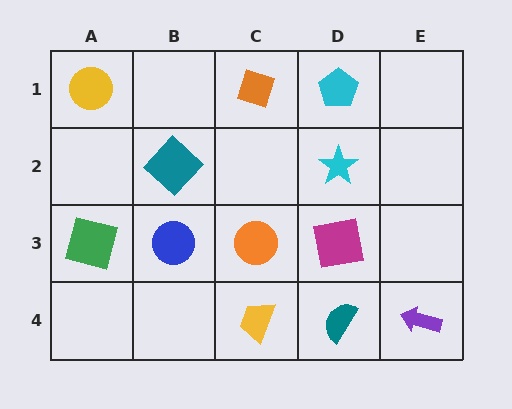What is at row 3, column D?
A magenta square.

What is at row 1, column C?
An orange diamond.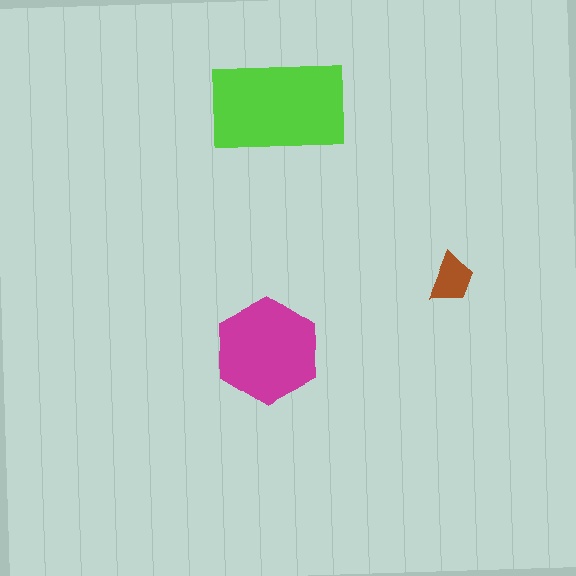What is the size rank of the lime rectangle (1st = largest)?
1st.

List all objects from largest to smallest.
The lime rectangle, the magenta hexagon, the brown trapezoid.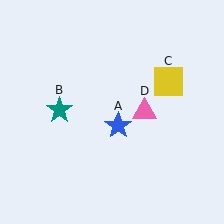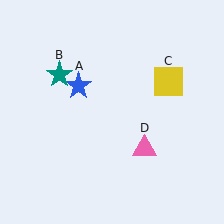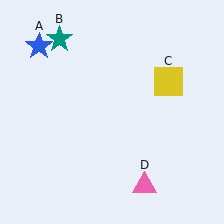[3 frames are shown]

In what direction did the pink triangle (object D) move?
The pink triangle (object D) moved down.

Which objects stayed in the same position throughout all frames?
Yellow square (object C) remained stationary.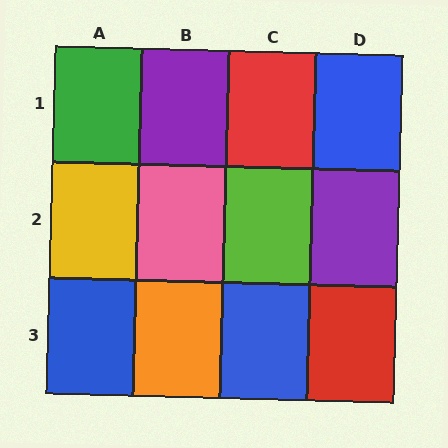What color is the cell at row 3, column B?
Orange.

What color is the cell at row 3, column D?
Red.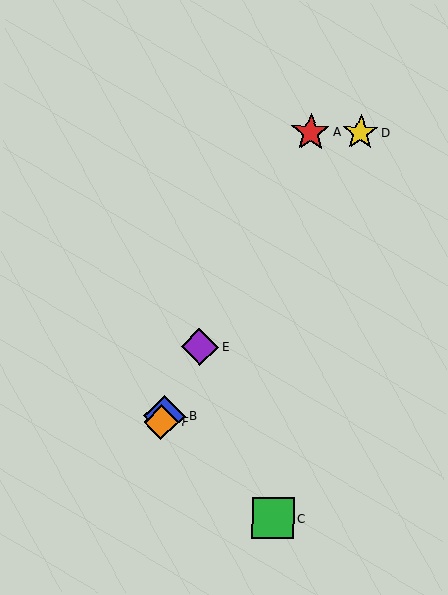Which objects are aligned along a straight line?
Objects A, B, E, F are aligned along a straight line.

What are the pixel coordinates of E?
Object E is at (200, 347).